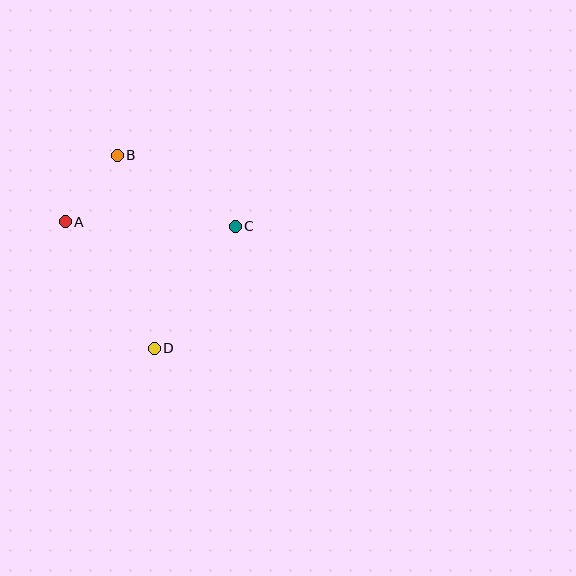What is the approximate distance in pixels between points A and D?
The distance between A and D is approximately 154 pixels.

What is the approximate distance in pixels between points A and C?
The distance between A and C is approximately 170 pixels.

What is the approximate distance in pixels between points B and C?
The distance between B and C is approximately 138 pixels.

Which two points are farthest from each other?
Points B and D are farthest from each other.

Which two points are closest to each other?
Points A and B are closest to each other.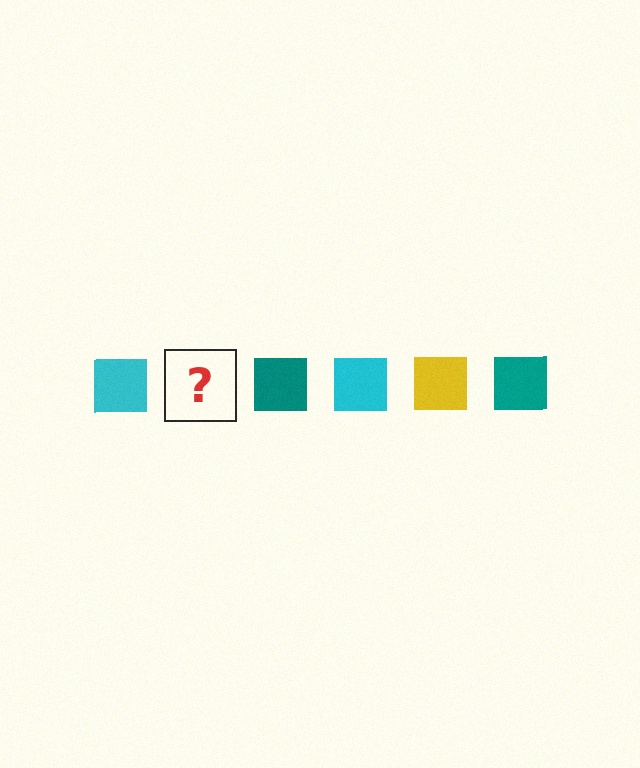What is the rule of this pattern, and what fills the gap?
The rule is that the pattern cycles through cyan, yellow, teal squares. The gap should be filled with a yellow square.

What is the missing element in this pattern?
The missing element is a yellow square.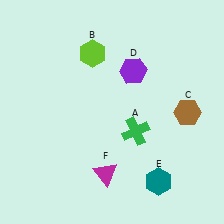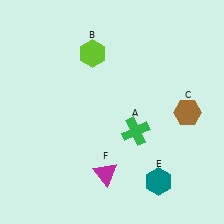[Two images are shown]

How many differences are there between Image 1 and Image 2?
There is 1 difference between the two images.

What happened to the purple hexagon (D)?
The purple hexagon (D) was removed in Image 2. It was in the top-right area of Image 1.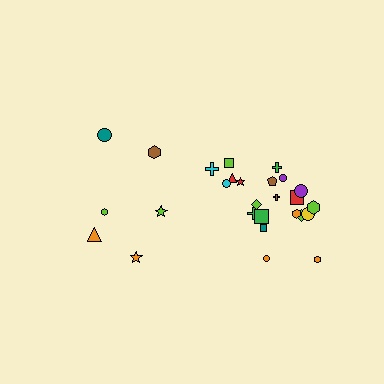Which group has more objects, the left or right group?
The right group.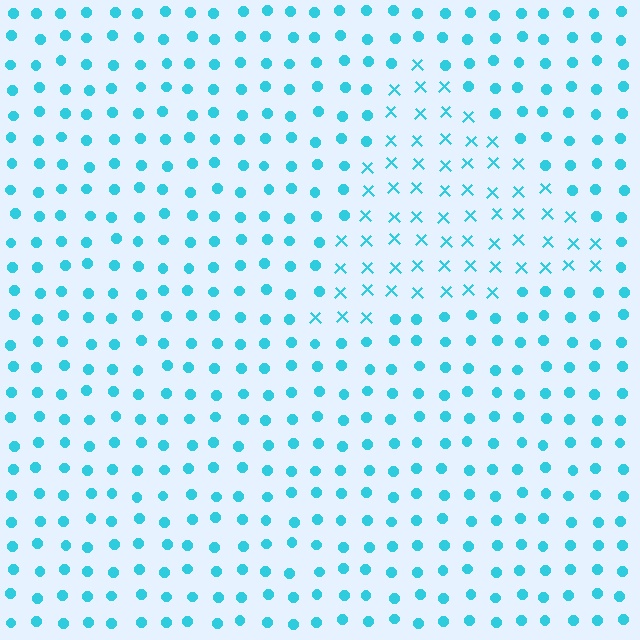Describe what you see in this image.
The image is filled with small cyan elements arranged in a uniform grid. A triangle-shaped region contains X marks, while the surrounding area contains circles. The boundary is defined purely by the change in element shape.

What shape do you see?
I see a triangle.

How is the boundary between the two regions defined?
The boundary is defined by a change in element shape: X marks inside vs. circles outside. All elements share the same color and spacing.